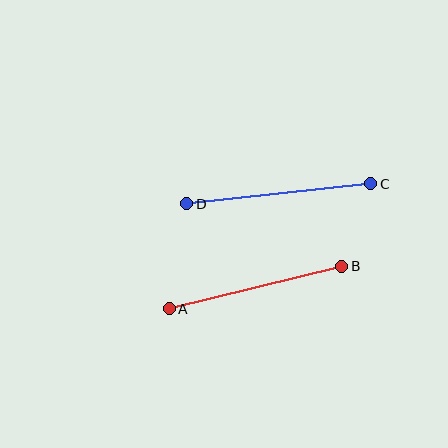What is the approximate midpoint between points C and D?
The midpoint is at approximately (279, 194) pixels.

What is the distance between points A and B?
The distance is approximately 177 pixels.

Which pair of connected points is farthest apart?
Points C and D are farthest apart.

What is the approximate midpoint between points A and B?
The midpoint is at approximately (255, 288) pixels.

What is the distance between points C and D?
The distance is approximately 185 pixels.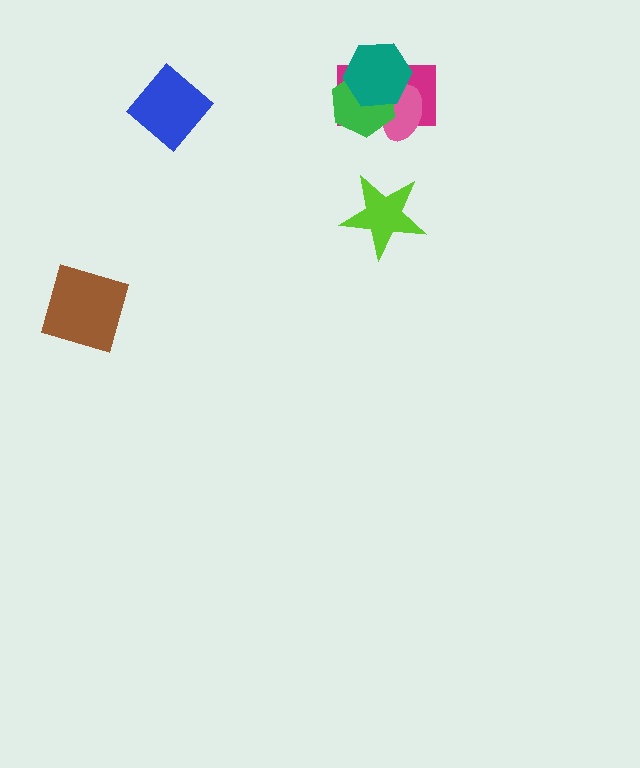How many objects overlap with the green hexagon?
3 objects overlap with the green hexagon.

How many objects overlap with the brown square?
0 objects overlap with the brown square.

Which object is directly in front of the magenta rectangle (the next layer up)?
The pink ellipse is directly in front of the magenta rectangle.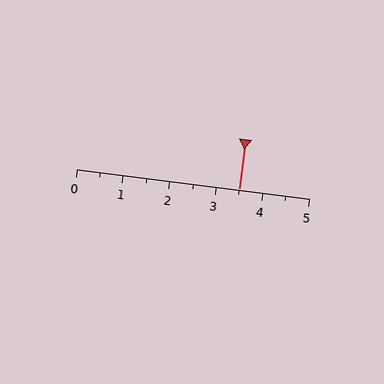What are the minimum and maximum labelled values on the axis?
The axis runs from 0 to 5.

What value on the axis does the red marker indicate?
The marker indicates approximately 3.5.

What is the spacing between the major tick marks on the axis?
The major ticks are spaced 1 apart.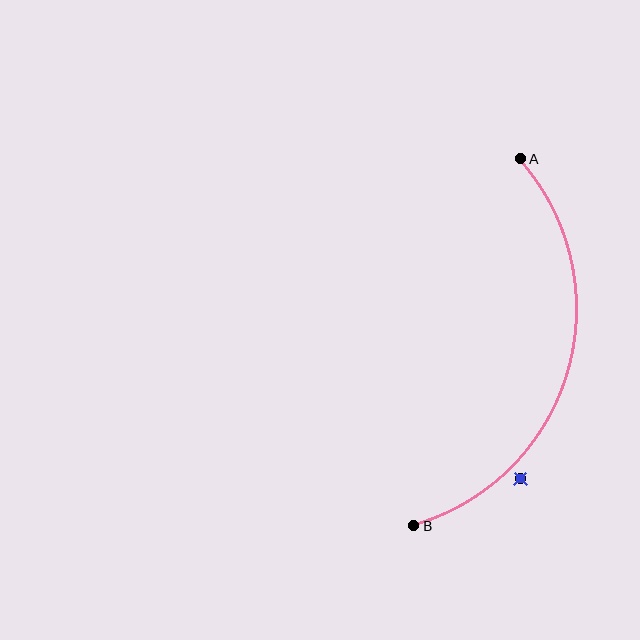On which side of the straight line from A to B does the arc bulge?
The arc bulges to the right of the straight line connecting A and B.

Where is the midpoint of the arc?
The arc midpoint is the point on the curve farthest from the straight line joining A and B. It sits to the right of that line.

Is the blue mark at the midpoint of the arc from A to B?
No — the blue mark does not lie on the arc at all. It sits slightly outside the curve.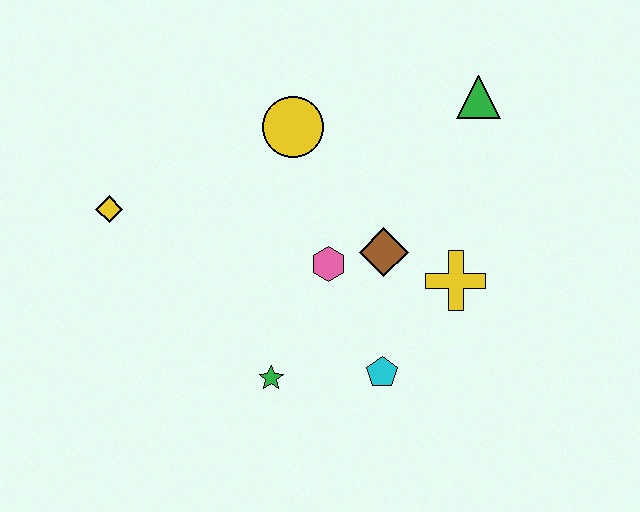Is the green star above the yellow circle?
No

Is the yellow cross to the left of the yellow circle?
No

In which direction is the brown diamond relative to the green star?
The brown diamond is above the green star.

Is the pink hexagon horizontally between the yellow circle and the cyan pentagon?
Yes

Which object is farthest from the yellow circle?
The cyan pentagon is farthest from the yellow circle.